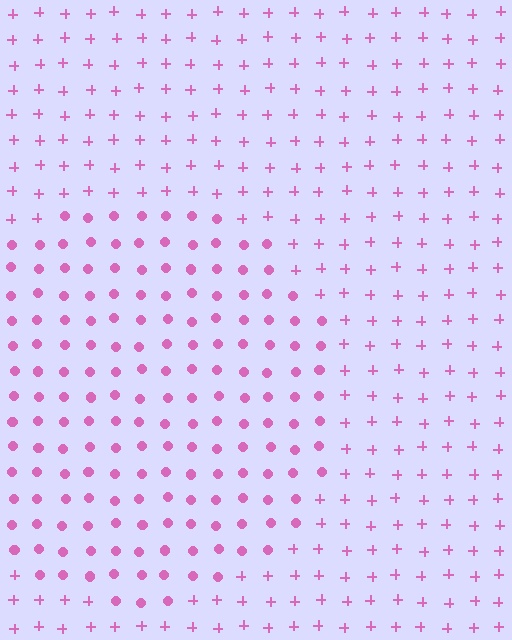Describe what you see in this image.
The image is filled with small pink elements arranged in a uniform grid. A circle-shaped region contains circles, while the surrounding area contains plus signs. The boundary is defined purely by the change in element shape.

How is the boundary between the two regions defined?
The boundary is defined by a change in element shape: circles inside vs. plus signs outside. All elements share the same color and spacing.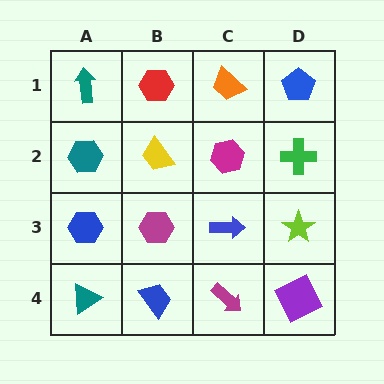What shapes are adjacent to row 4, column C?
A blue arrow (row 3, column C), a blue trapezoid (row 4, column B), a purple square (row 4, column D).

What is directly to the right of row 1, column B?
An orange trapezoid.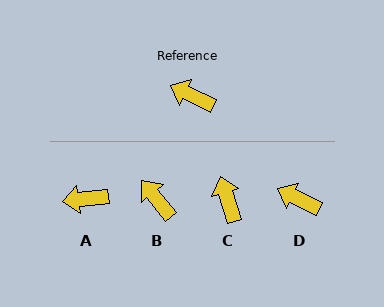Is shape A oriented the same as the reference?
No, it is off by about 33 degrees.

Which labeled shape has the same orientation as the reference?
D.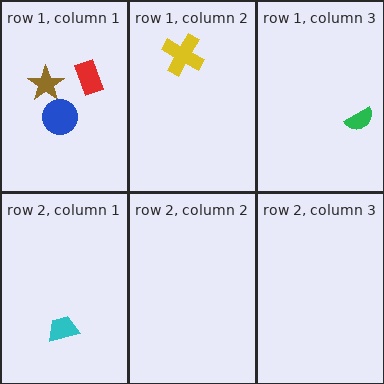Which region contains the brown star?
The row 1, column 1 region.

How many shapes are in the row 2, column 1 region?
1.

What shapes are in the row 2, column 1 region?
The cyan trapezoid.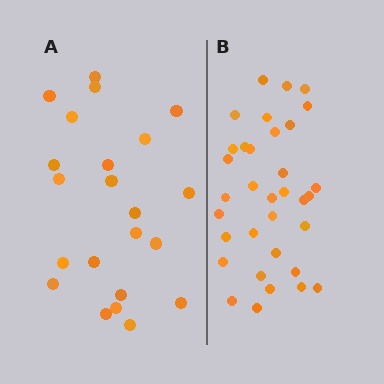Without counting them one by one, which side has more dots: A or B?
Region B (the right region) has more dots.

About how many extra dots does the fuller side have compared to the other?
Region B has roughly 12 or so more dots than region A.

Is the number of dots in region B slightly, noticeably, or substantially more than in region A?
Region B has substantially more. The ratio is roughly 1.5 to 1.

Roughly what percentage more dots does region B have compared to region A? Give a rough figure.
About 55% more.